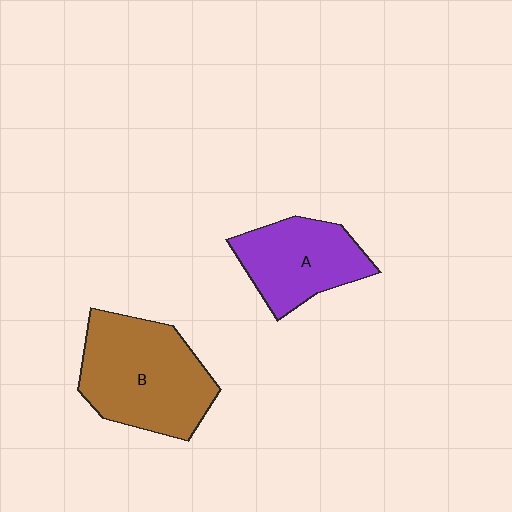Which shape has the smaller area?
Shape A (purple).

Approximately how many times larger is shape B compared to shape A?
Approximately 1.4 times.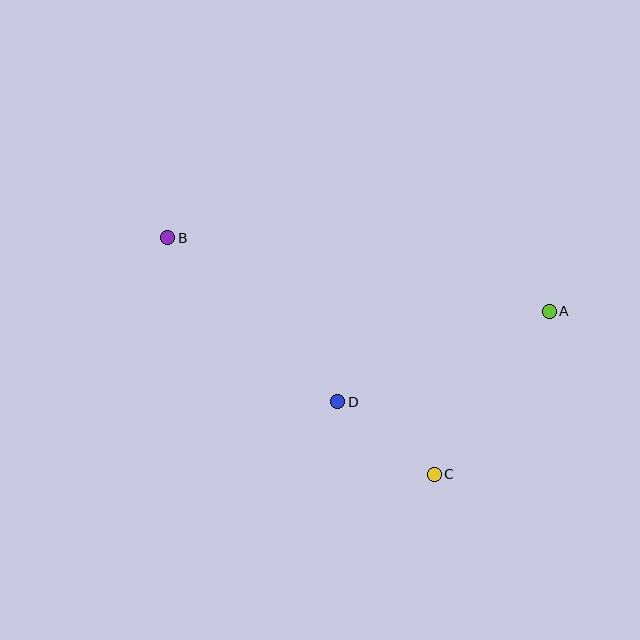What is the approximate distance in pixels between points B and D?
The distance between B and D is approximately 237 pixels.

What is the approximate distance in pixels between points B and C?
The distance between B and C is approximately 357 pixels.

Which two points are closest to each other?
Points C and D are closest to each other.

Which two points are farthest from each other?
Points A and B are farthest from each other.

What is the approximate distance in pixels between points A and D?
The distance between A and D is approximately 230 pixels.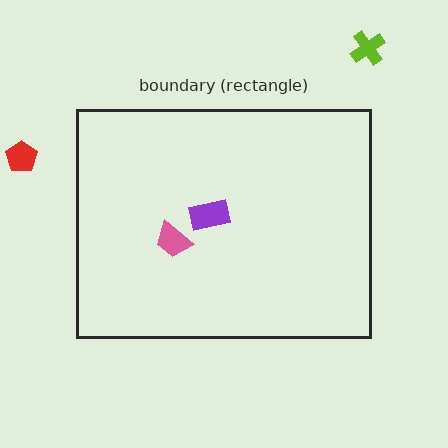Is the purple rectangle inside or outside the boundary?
Inside.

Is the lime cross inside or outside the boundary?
Outside.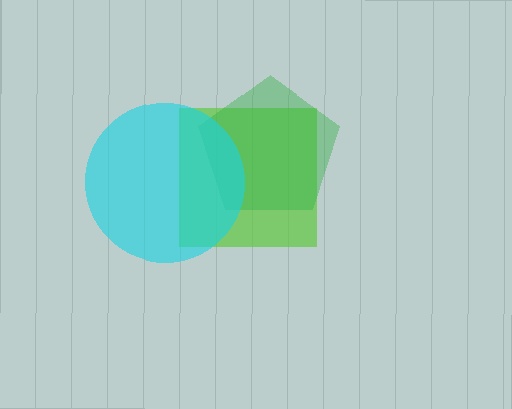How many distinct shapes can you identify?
There are 3 distinct shapes: a lime square, a green pentagon, a cyan circle.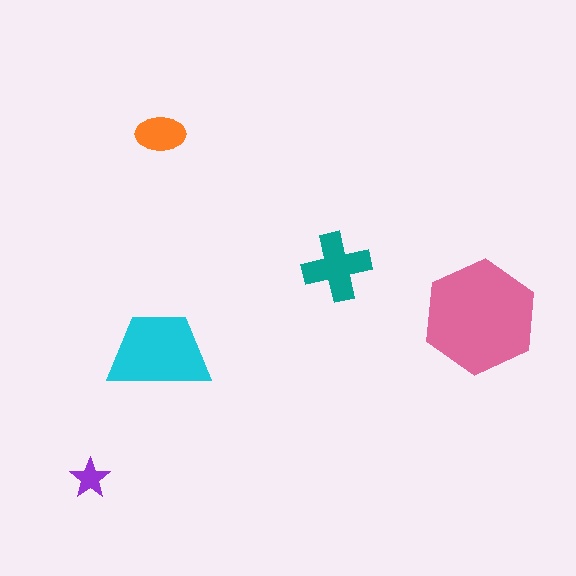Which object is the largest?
The pink hexagon.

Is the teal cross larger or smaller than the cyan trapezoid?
Smaller.